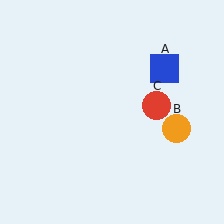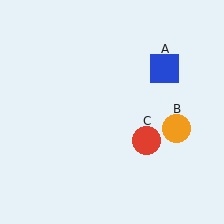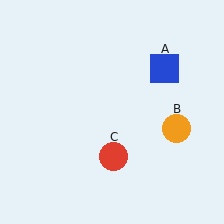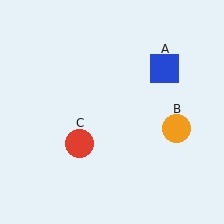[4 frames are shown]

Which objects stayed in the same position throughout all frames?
Blue square (object A) and orange circle (object B) remained stationary.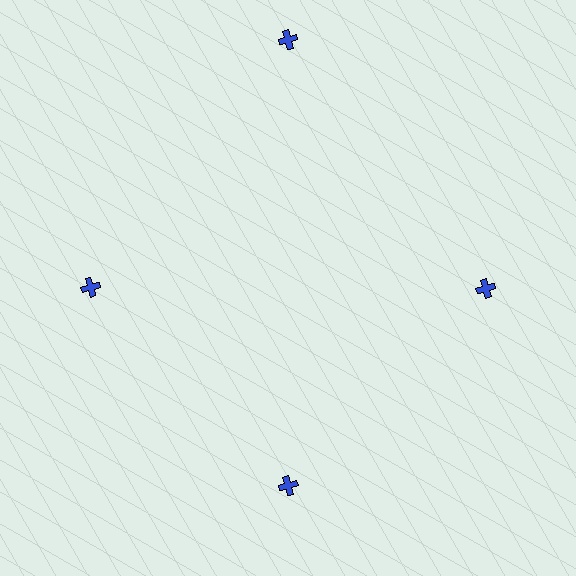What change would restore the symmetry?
The symmetry would be restored by moving it inward, back onto the ring so that all 4 crosses sit at equal angles and equal distance from the center.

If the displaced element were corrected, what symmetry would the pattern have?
It would have 4-fold rotational symmetry — the pattern would map onto itself every 90 degrees.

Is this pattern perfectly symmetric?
No. The 4 blue crosses are arranged in a ring, but one element near the 12 o'clock position is pushed outward from the center, breaking the 4-fold rotational symmetry.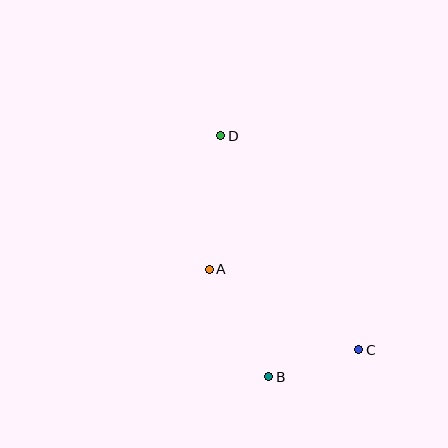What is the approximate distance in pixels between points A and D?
The distance between A and D is approximately 134 pixels.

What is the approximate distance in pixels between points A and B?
The distance between A and B is approximately 123 pixels.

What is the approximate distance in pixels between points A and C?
The distance between A and C is approximately 170 pixels.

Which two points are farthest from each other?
Points C and D are farthest from each other.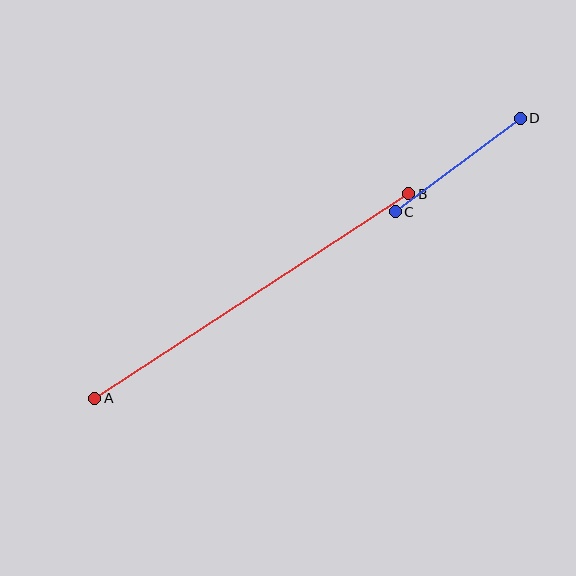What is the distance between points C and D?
The distance is approximately 156 pixels.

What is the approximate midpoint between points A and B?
The midpoint is at approximately (252, 296) pixels.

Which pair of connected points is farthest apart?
Points A and B are farthest apart.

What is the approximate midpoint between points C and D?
The midpoint is at approximately (458, 165) pixels.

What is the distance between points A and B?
The distance is approximately 375 pixels.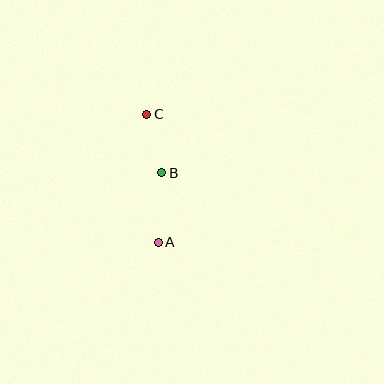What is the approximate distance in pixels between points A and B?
The distance between A and B is approximately 70 pixels.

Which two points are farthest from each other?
Points A and C are farthest from each other.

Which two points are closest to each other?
Points B and C are closest to each other.